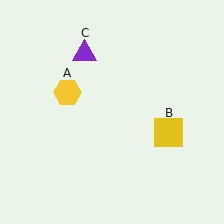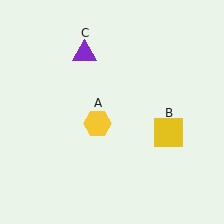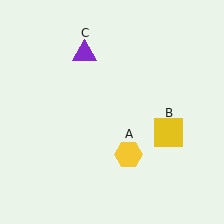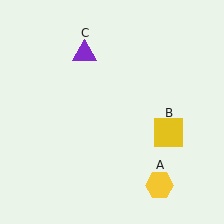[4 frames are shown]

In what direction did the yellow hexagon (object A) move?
The yellow hexagon (object A) moved down and to the right.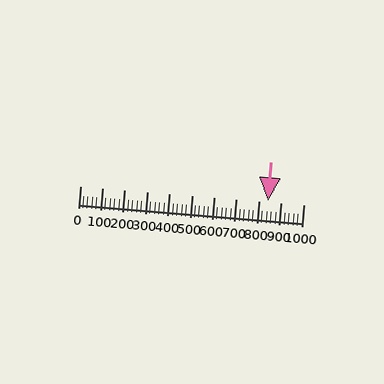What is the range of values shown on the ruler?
The ruler shows values from 0 to 1000.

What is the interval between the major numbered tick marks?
The major tick marks are spaced 100 units apart.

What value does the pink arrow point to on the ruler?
The pink arrow points to approximately 840.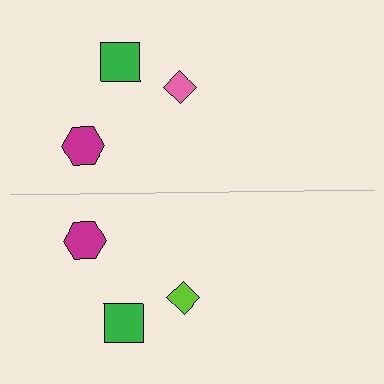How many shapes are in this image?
There are 6 shapes in this image.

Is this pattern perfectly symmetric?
No, the pattern is not perfectly symmetric. The lime diamond on the bottom side breaks the symmetry — its mirror counterpart is pink.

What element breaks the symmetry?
The lime diamond on the bottom side breaks the symmetry — its mirror counterpart is pink.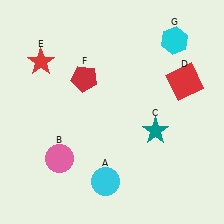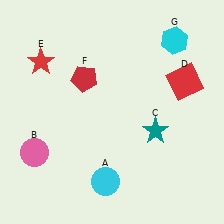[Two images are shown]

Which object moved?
The pink circle (B) moved left.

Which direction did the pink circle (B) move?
The pink circle (B) moved left.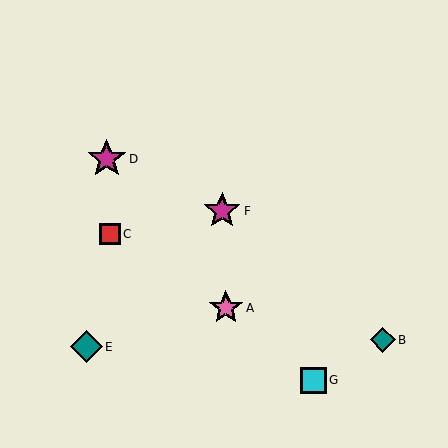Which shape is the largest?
The magenta star (labeled D) is the largest.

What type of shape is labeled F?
Shape F is a magenta star.